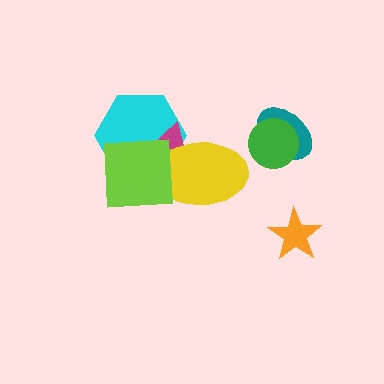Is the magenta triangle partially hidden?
Yes, it is partially covered by another shape.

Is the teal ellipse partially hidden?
Yes, it is partially covered by another shape.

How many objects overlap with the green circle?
1 object overlaps with the green circle.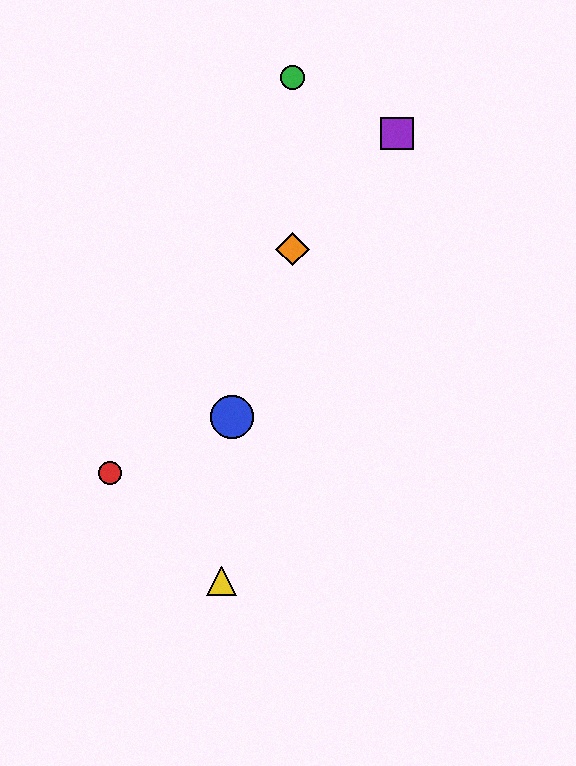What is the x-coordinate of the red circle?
The red circle is at x≈110.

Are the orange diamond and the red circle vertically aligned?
No, the orange diamond is at x≈292 and the red circle is at x≈110.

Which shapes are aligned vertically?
The green circle, the orange diamond are aligned vertically.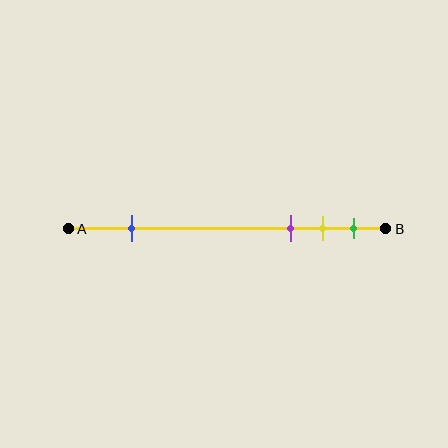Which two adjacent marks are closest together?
The yellow and green marks are the closest adjacent pair.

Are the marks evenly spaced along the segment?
No, the marks are not evenly spaced.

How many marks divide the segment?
There are 4 marks dividing the segment.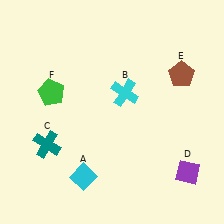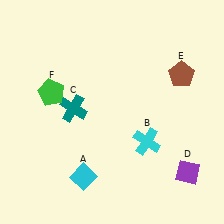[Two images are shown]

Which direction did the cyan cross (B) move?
The cyan cross (B) moved down.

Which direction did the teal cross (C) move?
The teal cross (C) moved up.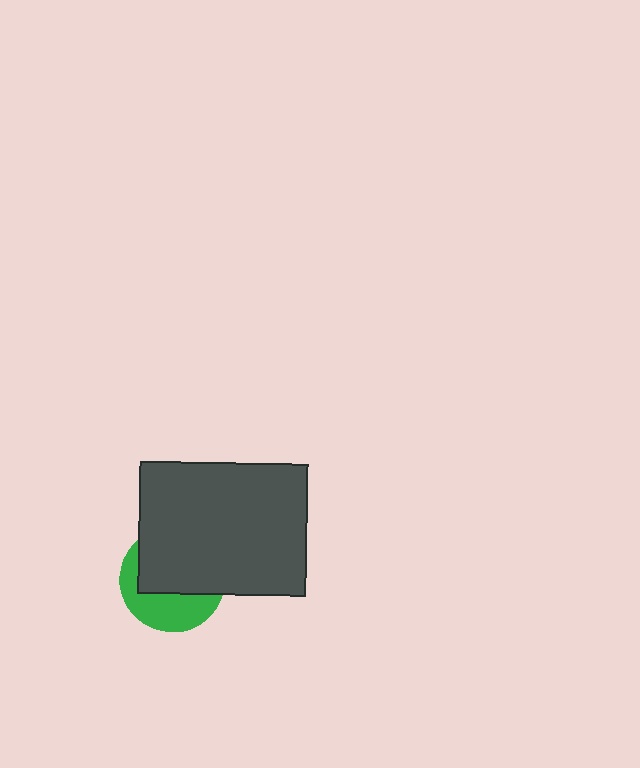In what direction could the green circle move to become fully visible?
The green circle could move down. That would shift it out from behind the dark gray rectangle entirely.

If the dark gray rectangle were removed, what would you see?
You would see the complete green circle.